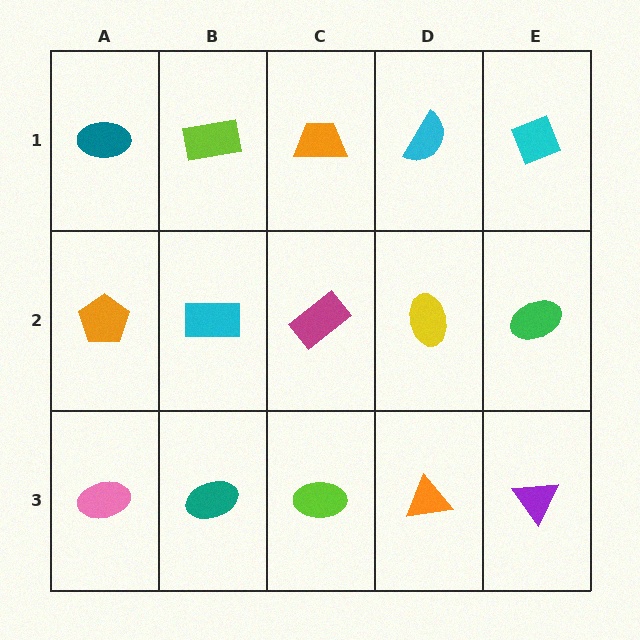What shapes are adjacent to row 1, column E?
A green ellipse (row 2, column E), a cyan semicircle (row 1, column D).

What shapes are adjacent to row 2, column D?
A cyan semicircle (row 1, column D), an orange triangle (row 3, column D), a magenta rectangle (row 2, column C), a green ellipse (row 2, column E).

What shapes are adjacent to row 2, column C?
An orange trapezoid (row 1, column C), a lime ellipse (row 3, column C), a cyan rectangle (row 2, column B), a yellow ellipse (row 2, column D).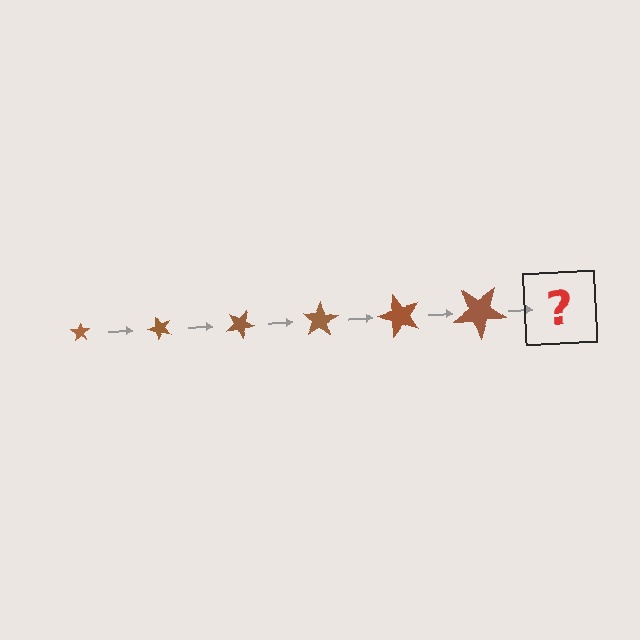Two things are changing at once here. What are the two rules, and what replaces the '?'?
The two rules are that the star grows larger each step and it rotates 50 degrees each step. The '?' should be a star, larger than the previous one and rotated 300 degrees from the start.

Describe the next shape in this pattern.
It should be a star, larger than the previous one and rotated 300 degrees from the start.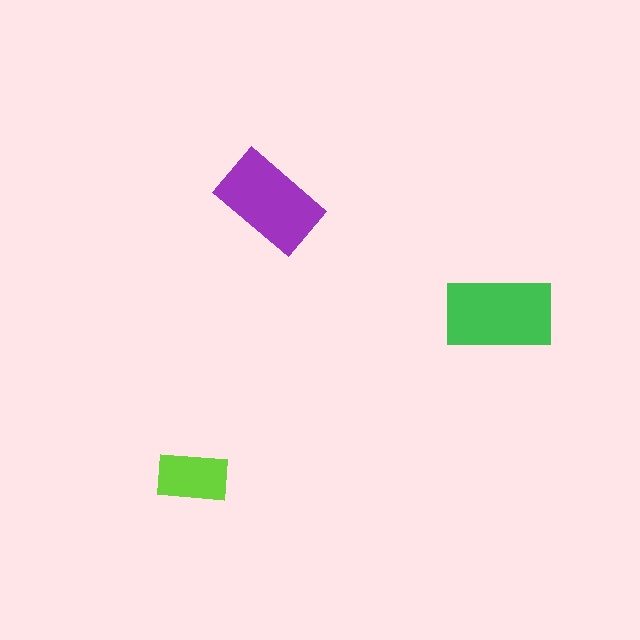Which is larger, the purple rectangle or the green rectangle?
The green one.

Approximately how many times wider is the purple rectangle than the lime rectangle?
About 1.5 times wider.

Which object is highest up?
The purple rectangle is topmost.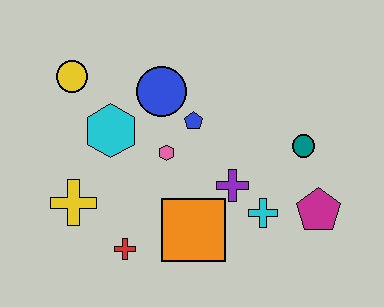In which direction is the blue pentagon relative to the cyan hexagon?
The blue pentagon is to the right of the cyan hexagon.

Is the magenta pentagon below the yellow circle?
Yes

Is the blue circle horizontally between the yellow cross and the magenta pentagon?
Yes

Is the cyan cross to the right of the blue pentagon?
Yes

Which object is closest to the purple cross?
The cyan cross is closest to the purple cross.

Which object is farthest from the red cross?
The teal circle is farthest from the red cross.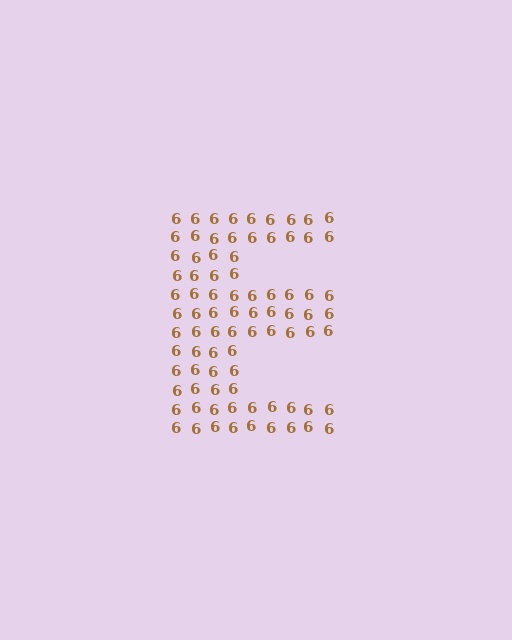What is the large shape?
The large shape is the letter E.